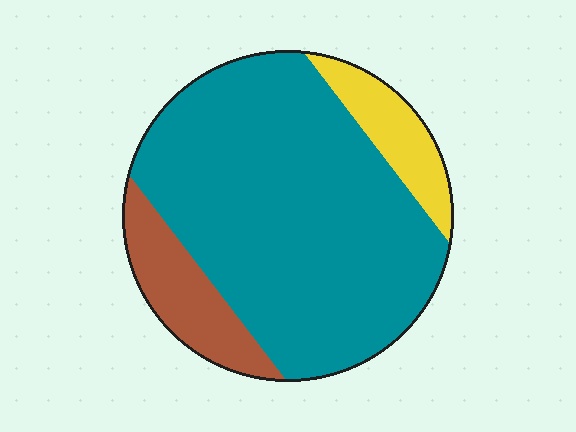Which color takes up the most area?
Teal, at roughly 75%.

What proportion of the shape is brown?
Brown takes up about one eighth (1/8) of the shape.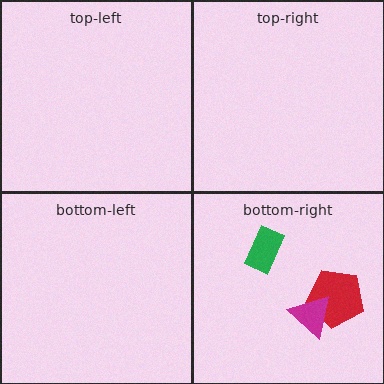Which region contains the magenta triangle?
The bottom-right region.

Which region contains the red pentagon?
The bottom-right region.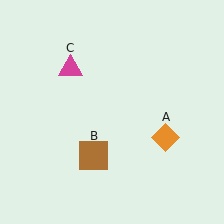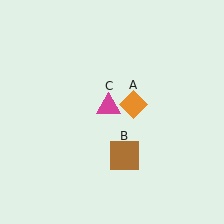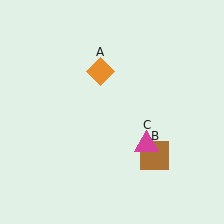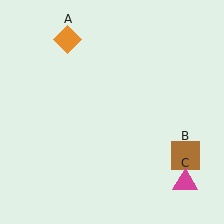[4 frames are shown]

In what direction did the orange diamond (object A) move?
The orange diamond (object A) moved up and to the left.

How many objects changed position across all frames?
3 objects changed position: orange diamond (object A), brown square (object B), magenta triangle (object C).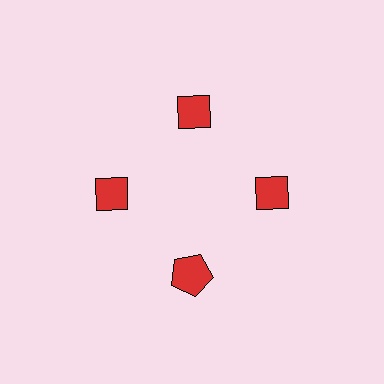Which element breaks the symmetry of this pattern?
The red pentagon at roughly the 6 o'clock position breaks the symmetry. All other shapes are red diamonds.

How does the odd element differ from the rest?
It has a different shape: pentagon instead of diamond.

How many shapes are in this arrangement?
There are 4 shapes arranged in a ring pattern.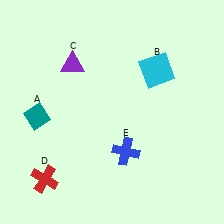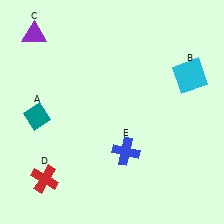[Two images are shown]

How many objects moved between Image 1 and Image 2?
2 objects moved between the two images.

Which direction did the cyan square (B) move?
The cyan square (B) moved right.